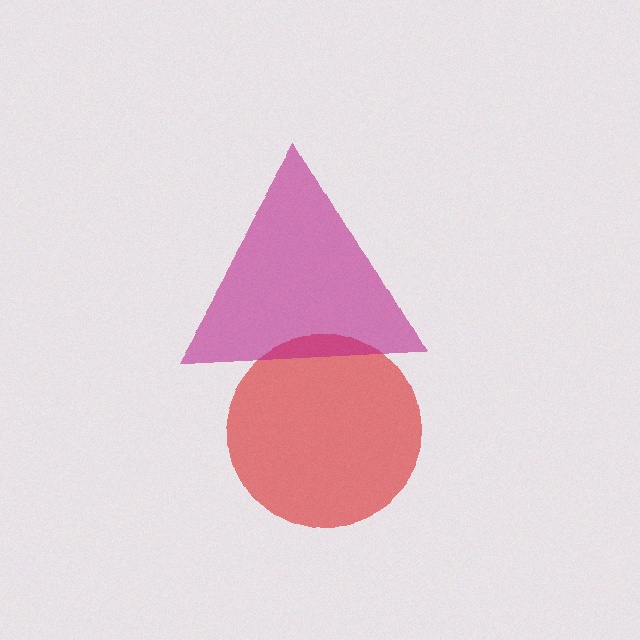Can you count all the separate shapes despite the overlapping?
Yes, there are 2 separate shapes.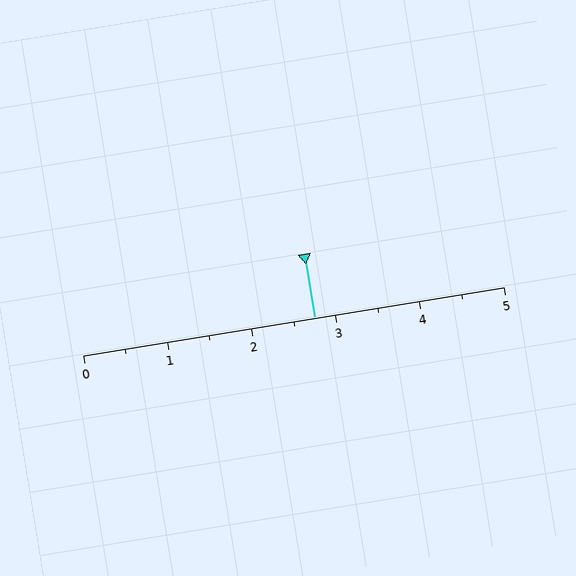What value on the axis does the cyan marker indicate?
The marker indicates approximately 2.8.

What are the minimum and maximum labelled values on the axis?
The axis runs from 0 to 5.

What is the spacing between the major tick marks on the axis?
The major ticks are spaced 1 apart.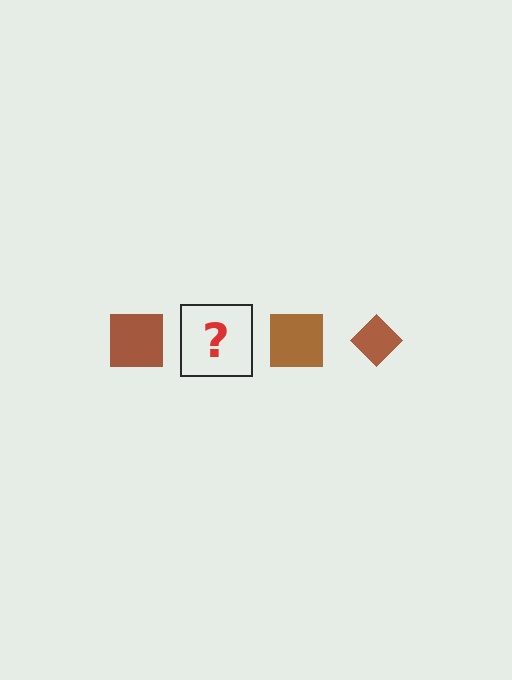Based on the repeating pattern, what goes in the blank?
The blank should be a brown diamond.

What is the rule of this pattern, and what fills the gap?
The rule is that the pattern cycles through square, diamond shapes in brown. The gap should be filled with a brown diamond.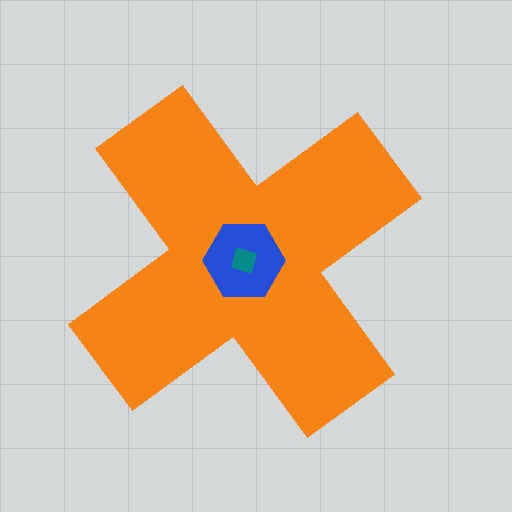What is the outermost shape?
The orange cross.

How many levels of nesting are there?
3.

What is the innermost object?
The teal square.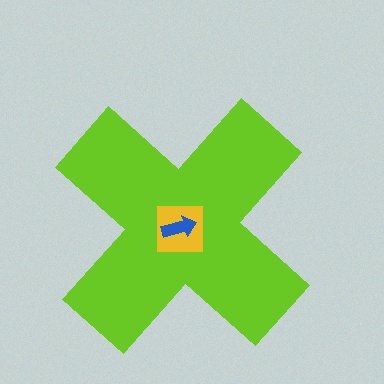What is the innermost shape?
The blue arrow.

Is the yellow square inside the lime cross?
Yes.